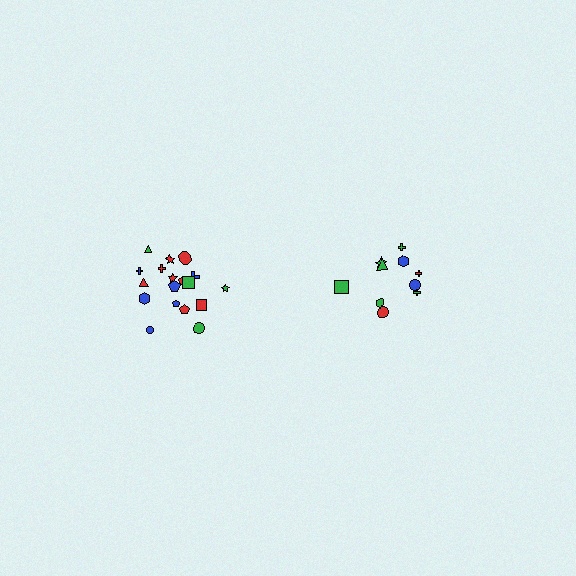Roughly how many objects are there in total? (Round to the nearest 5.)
Roughly 30 objects in total.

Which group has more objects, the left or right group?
The left group.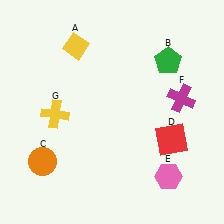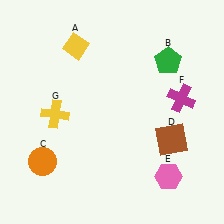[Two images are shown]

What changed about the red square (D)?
In Image 1, D is red. In Image 2, it changed to brown.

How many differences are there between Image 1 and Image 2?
There is 1 difference between the two images.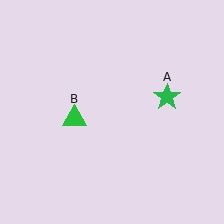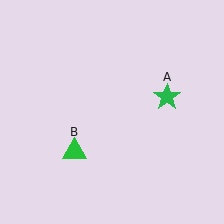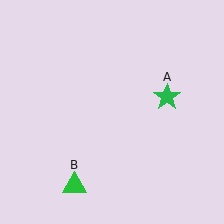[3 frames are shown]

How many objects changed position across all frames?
1 object changed position: green triangle (object B).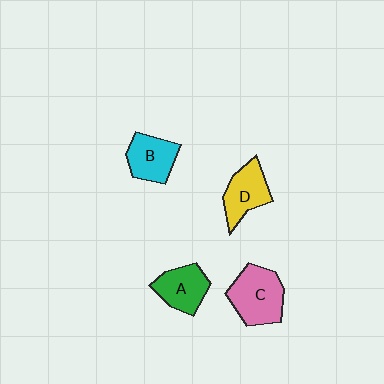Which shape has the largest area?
Shape C (pink).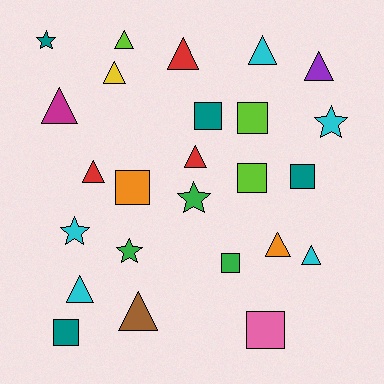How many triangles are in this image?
There are 12 triangles.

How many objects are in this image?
There are 25 objects.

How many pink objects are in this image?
There is 1 pink object.